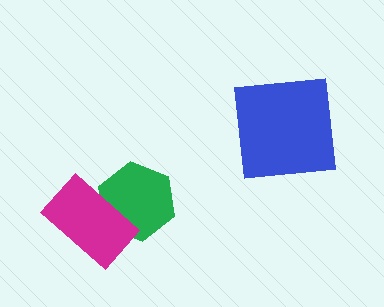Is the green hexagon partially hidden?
Yes, it is partially covered by another shape.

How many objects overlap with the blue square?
0 objects overlap with the blue square.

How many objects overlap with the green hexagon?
1 object overlaps with the green hexagon.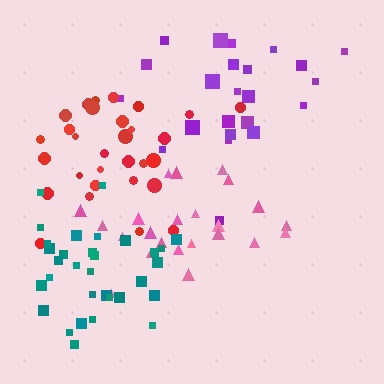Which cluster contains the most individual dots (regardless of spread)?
Red (32).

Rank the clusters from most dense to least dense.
teal, red, pink, purple.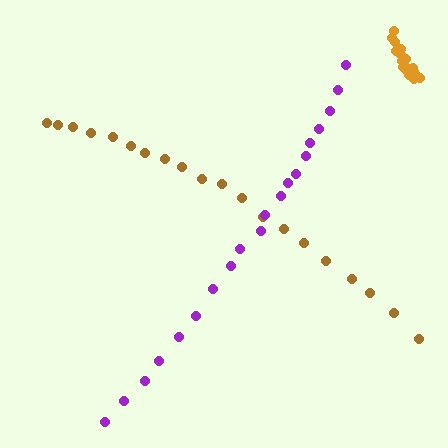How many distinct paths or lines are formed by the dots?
There are 3 distinct paths.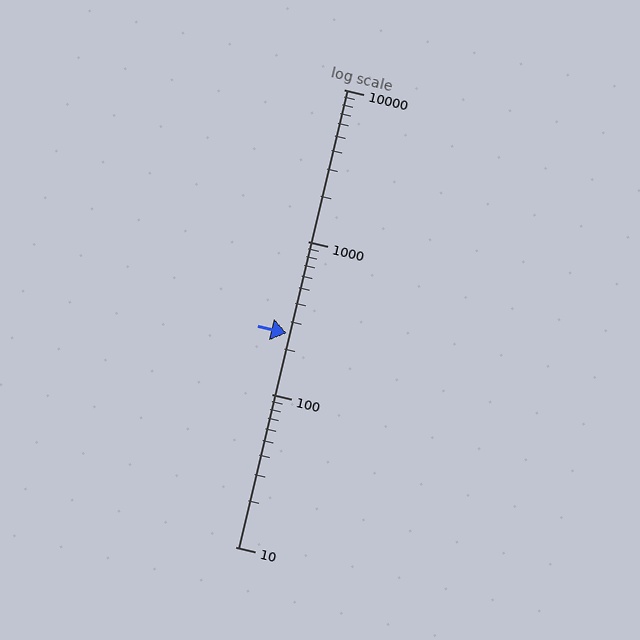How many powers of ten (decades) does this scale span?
The scale spans 3 decades, from 10 to 10000.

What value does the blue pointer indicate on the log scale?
The pointer indicates approximately 250.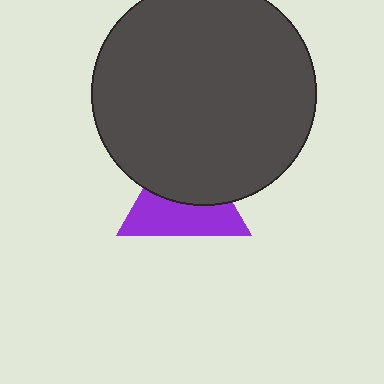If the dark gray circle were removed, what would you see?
You would see the complete purple triangle.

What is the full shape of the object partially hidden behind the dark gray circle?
The partially hidden object is a purple triangle.